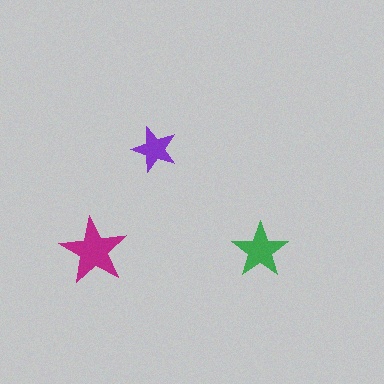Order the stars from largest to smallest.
the magenta one, the green one, the purple one.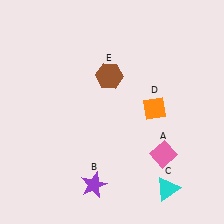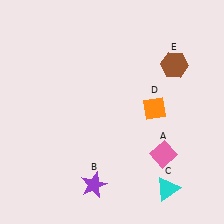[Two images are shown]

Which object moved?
The brown hexagon (E) moved right.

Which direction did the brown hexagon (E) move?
The brown hexagon (E) moved right.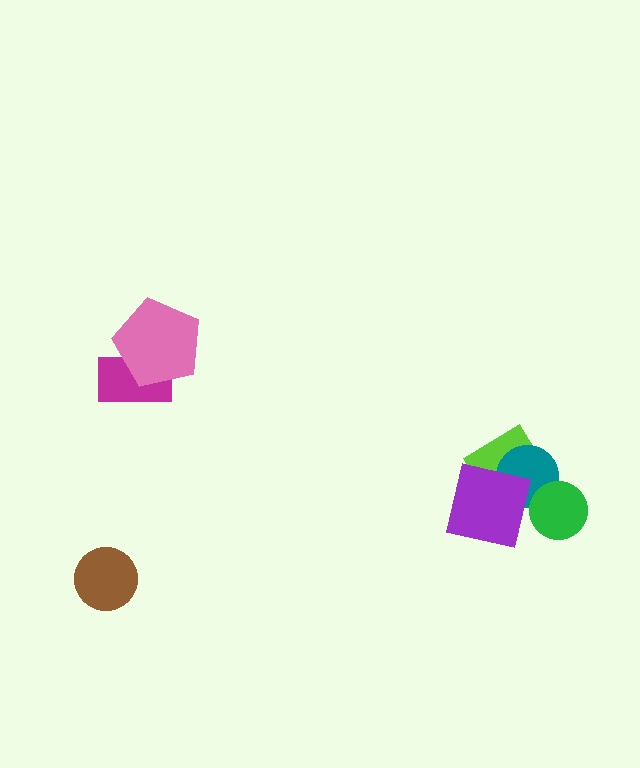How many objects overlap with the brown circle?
0 objects overlap with the brown circle.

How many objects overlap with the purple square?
3 objects overlap with the purple square.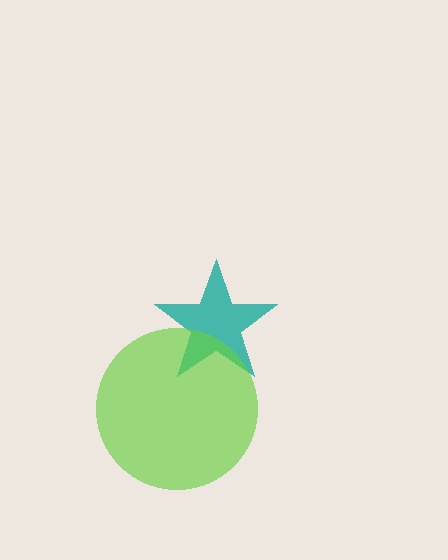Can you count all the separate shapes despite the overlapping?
Yes, there are 2 separate shapes.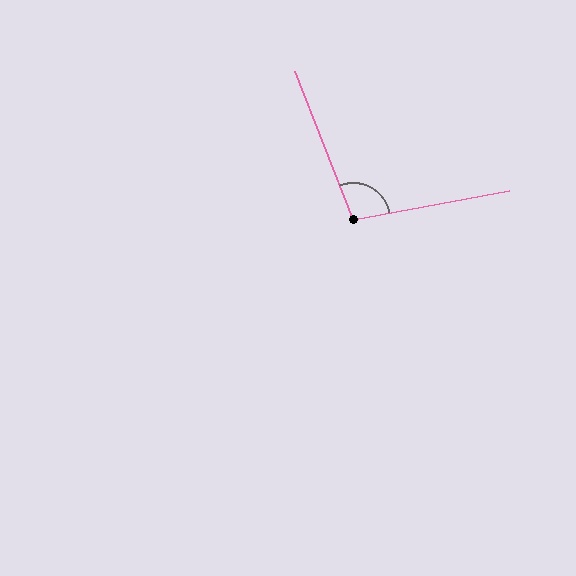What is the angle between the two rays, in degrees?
Approximately 101 degrees.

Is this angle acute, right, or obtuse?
It is obtuse.